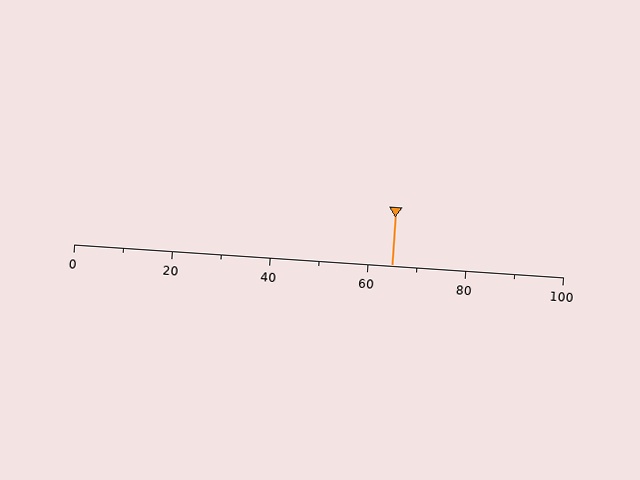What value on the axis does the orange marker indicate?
The marker indicates approximately 65.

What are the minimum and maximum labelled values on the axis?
The axis runs from 0 to 100.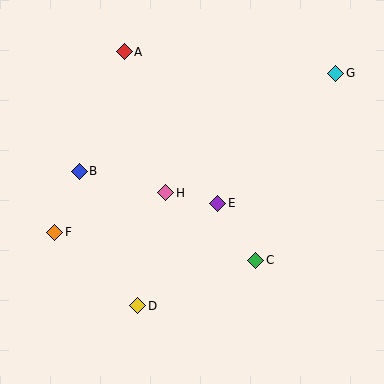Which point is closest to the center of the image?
Point H at (166, 193) is closest to the center.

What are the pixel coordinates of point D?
Point D is at (138, 306).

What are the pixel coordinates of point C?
Point C is at (256, 260).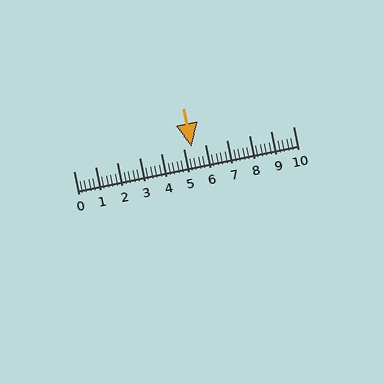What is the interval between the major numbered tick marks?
The major tick marks are spaced 1 units apart.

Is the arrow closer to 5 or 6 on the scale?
The arrow is closer to 5.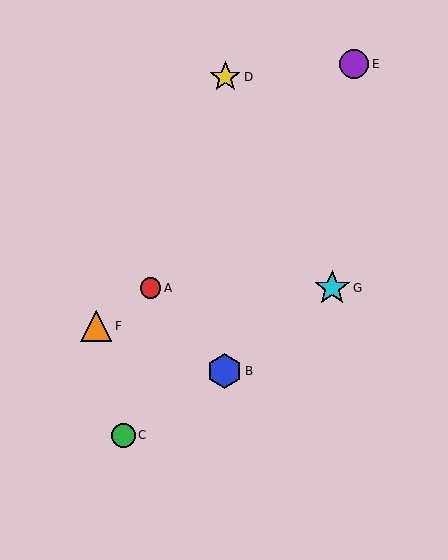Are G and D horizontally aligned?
No, G is at y≈288 and D is at y≈77.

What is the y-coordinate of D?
Object D is at y≈77.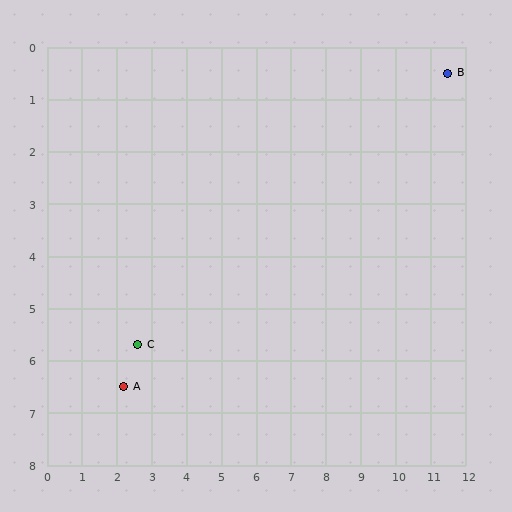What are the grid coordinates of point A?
Point A is at approximately (2.2, 6.5).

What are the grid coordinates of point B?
Point B is at approximately (11.5, 0.5).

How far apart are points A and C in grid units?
Points A and C are about 0.9 grid units apart.